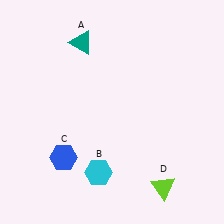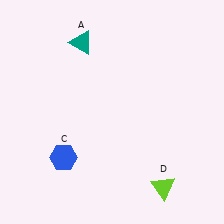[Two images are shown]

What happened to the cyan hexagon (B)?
The cyan hexagon (B) was removed in Image 2. It was in the bottom-left area of Image 1.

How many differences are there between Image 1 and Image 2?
There is 1 difference between the two images.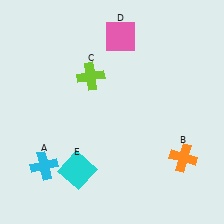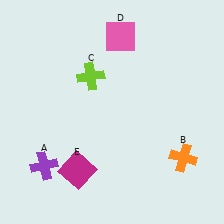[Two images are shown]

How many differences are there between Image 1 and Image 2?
There are 2 differences between the two images.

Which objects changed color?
A changed from cyan to purple. E changed from cyan to magenta.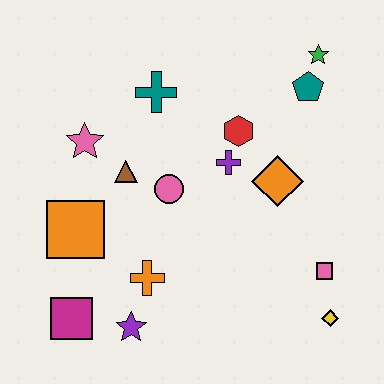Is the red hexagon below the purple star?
No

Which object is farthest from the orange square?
The green star is farthest from the orange square.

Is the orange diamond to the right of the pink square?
No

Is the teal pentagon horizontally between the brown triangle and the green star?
Yes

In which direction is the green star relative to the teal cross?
The green star is to the right of the teal cross.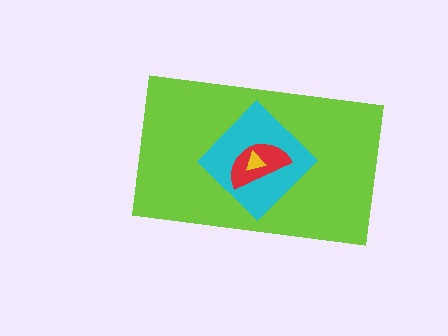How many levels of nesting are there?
4.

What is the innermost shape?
The yellow triangle.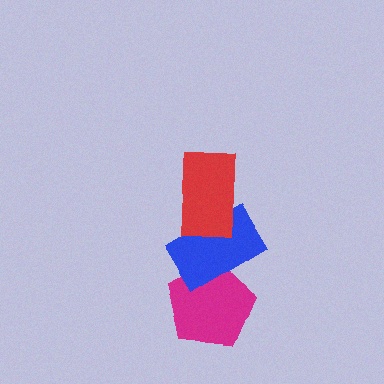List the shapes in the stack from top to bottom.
From top to bottom: the red rectangle, the blue rectangle, the magenta pentagon.